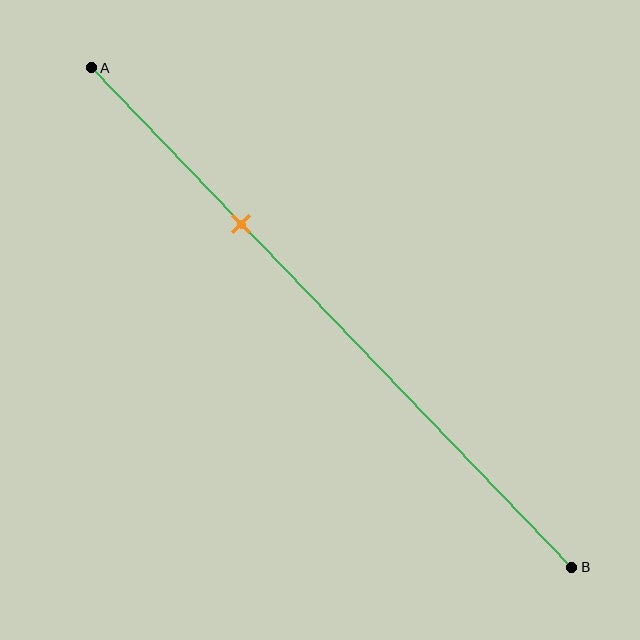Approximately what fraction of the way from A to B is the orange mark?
The orange mark is approximately 30% of the way from A to B.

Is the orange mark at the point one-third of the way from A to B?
Yes, the mark is approximately at the one-third point.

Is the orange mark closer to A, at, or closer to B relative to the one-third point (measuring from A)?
The orange mark is approximately at the one-third point of segment AB.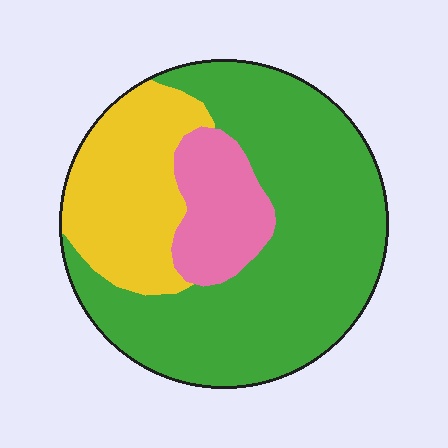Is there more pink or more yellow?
Yellow.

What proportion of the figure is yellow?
Yellow covers around 25% of the figure.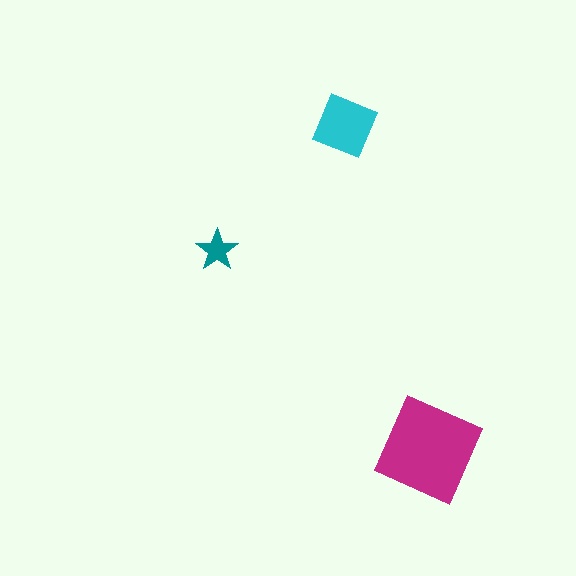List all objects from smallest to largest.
The teal star, the cyan square, the magenta diamond.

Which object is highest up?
The cyan square is topmost.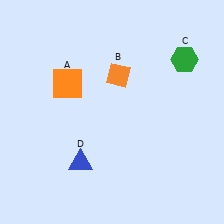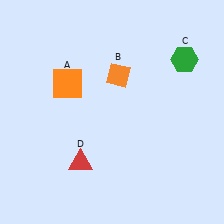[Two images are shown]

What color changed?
The triangle (D) changed from blue in Image 1 to red in Image 2.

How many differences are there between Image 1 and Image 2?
There is 1 difference between the two images.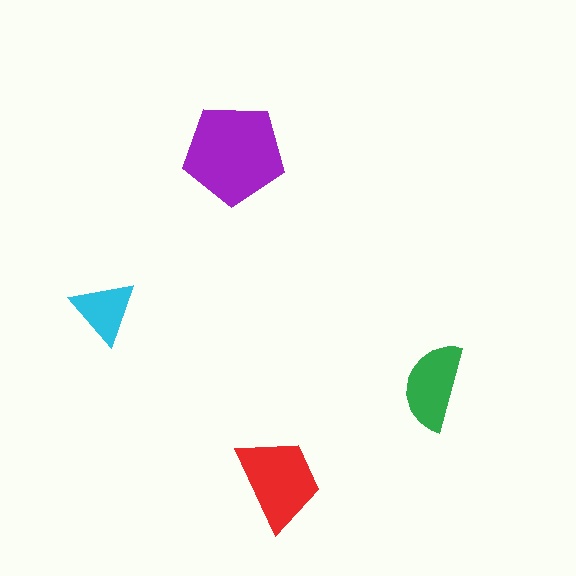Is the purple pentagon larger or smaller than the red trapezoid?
Larger.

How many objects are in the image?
There are 4 objects in the image.